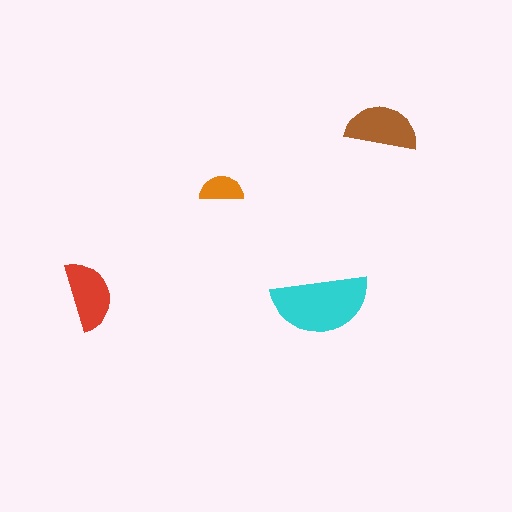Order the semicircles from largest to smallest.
the cyan one, the brown one, the red one, the orange one.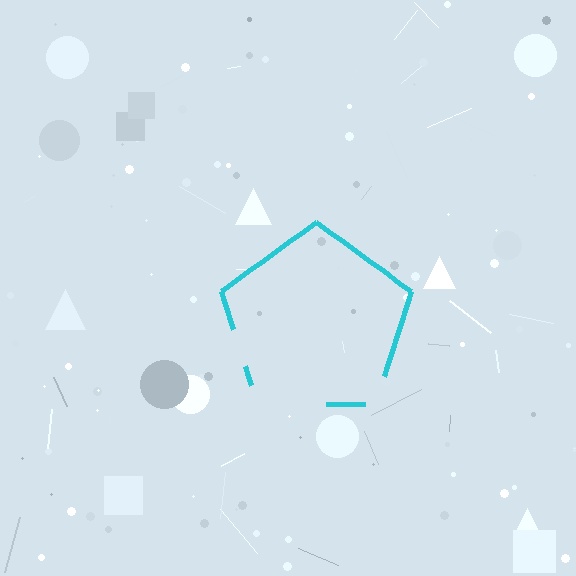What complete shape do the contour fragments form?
The contour fragments form a pentagon.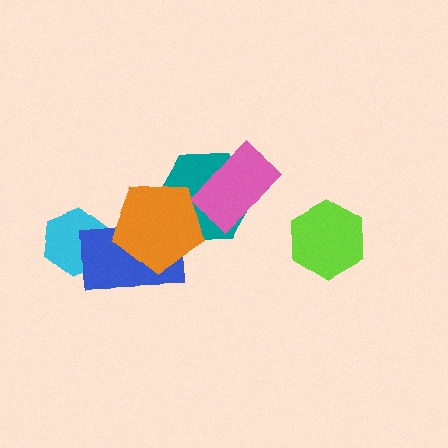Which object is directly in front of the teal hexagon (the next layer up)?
The orange pentagon is directly in front of the teal hexagon.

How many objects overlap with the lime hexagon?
0 objects overlap with the lime hexagon.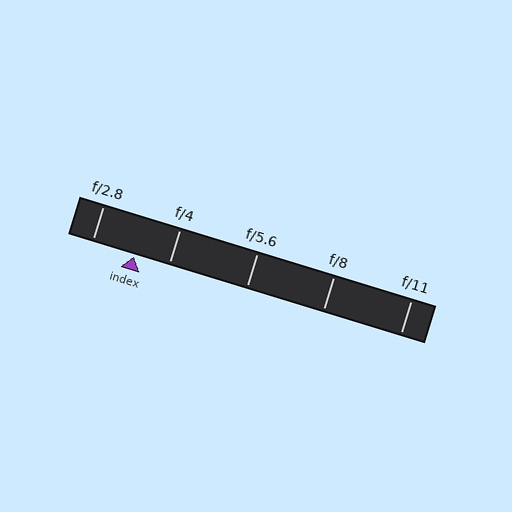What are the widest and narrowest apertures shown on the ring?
The widest aperture shown is f/2.8 and the narrowest is f/11.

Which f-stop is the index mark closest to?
The index mark is closest to f/4.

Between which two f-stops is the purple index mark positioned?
The index mark is between f/2.8 and f/4.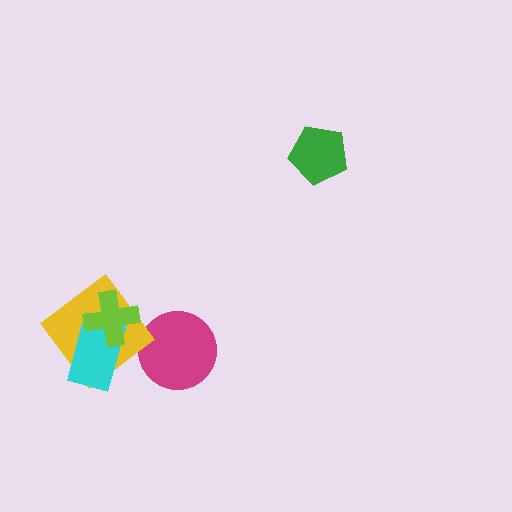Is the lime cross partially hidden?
No, no other shape covers it.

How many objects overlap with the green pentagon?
0 objects overlap with the green pentagon.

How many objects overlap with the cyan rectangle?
2 objects overlap with the cyan rectangle.